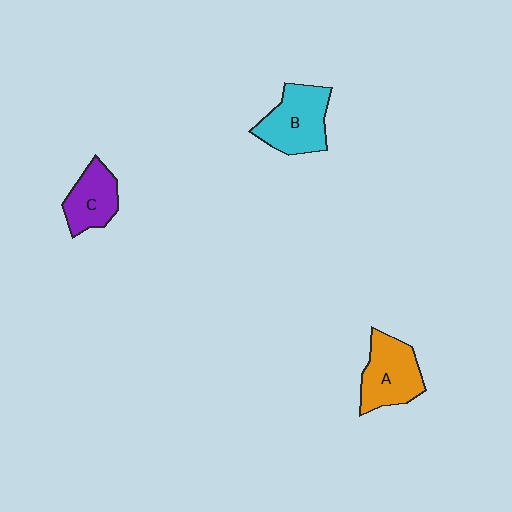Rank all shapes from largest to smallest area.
From largest to smallest: B (cyan), A (orange), C (purple).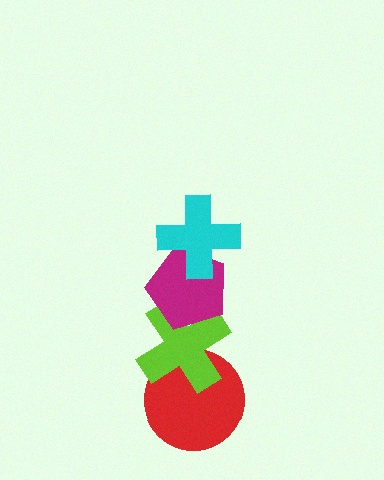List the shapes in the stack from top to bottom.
From top to bottom: the cyan cross, the magenta pentagon, the lime cross, the red circle.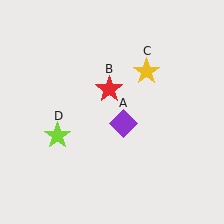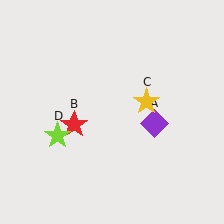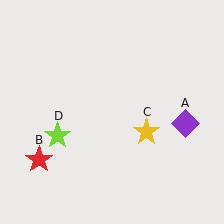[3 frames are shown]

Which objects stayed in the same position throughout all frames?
Lime star (object D) remained stationary.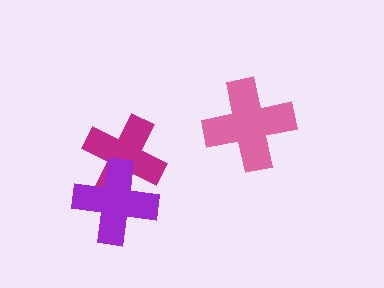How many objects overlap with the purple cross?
1 object overlaps with the purple cross.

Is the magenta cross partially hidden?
Yes, it is partially covered by another shape.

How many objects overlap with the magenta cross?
1 object overlaps with the magenta cross.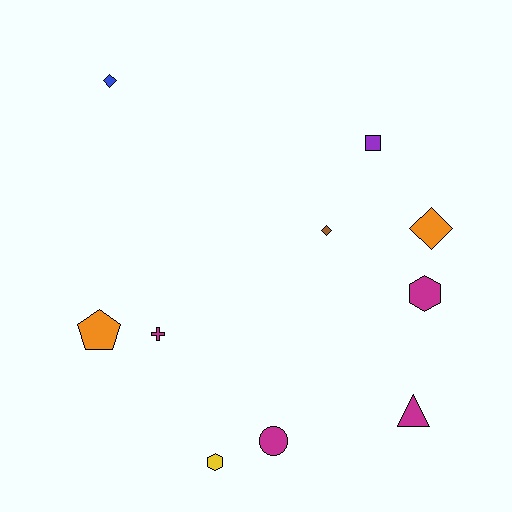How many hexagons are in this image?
There are 2 hexagons.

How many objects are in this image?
There are 10 objects.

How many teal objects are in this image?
There are no teal objects.